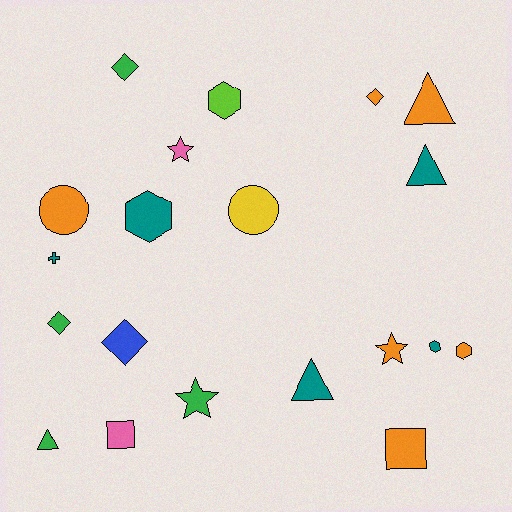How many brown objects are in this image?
There are no brown objects.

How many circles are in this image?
There are 2 circles.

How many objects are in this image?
There are 20 objects.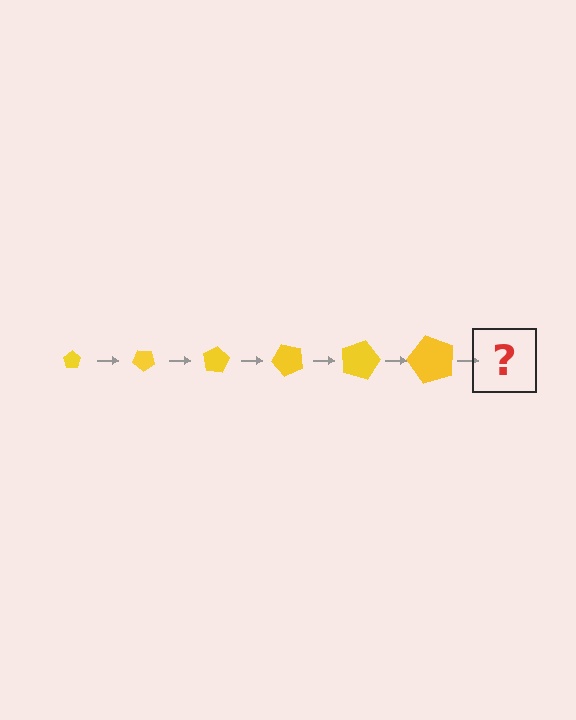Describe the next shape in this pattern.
It should be a pentagon, larger than the previous one and rotated 240 degrees from the start.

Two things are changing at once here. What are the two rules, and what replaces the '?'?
The two rules are that the pentagon grows larger each step and it rotates 40 degrees each step. The '?' should be a pentagon, larger than the previous one and rotated 240 degrees from the start.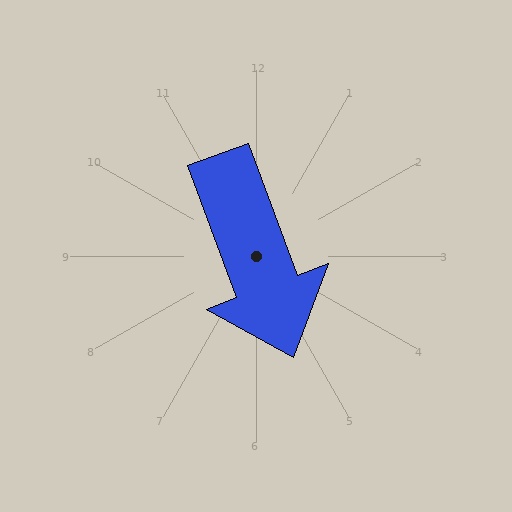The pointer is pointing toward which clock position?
Roughly 5 o'clock.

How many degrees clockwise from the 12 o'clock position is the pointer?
Approximately 160 degrees.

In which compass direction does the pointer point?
South.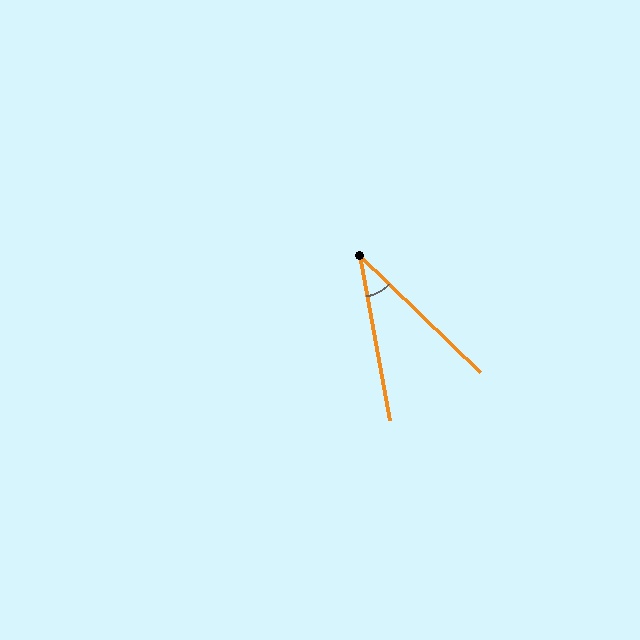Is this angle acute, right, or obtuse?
It is acute.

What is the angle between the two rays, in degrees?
Approximately 36 degrees.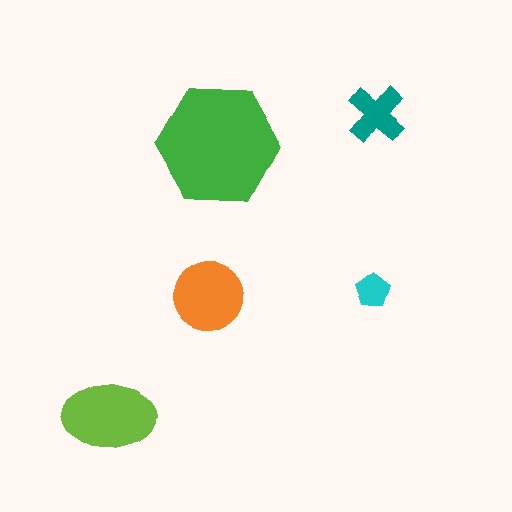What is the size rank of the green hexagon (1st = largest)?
1st.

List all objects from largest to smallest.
The green hexagon, the lime ellipse, the orange circle, the teal cross, the cyan pentagon.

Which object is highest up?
The teal cross is topmost.